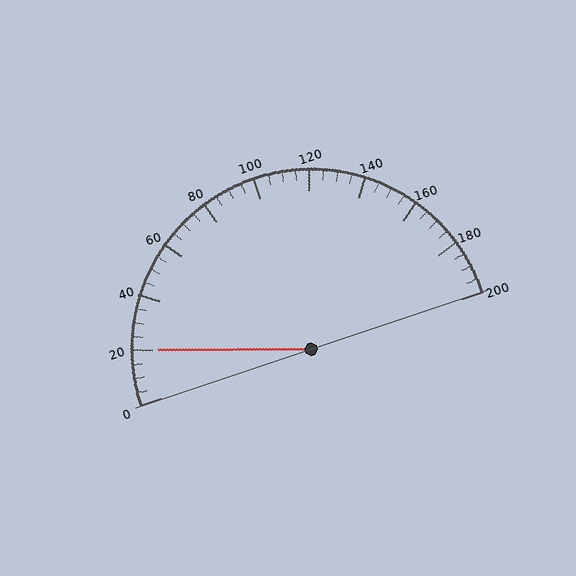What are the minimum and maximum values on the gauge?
The gauge ranges from 0 to 200.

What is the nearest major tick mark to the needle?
The nearest major tick mark is 20.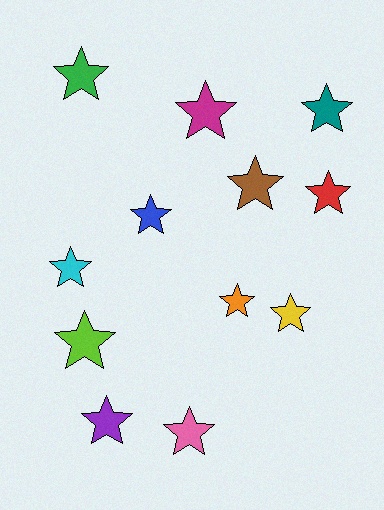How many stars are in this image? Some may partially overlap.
There are 12 stars.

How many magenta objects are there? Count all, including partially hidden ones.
There is 1 magenta object.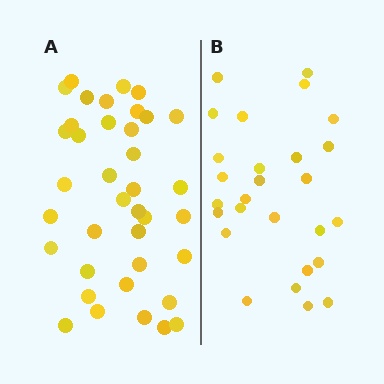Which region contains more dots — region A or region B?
Region A (the left region) has more dots.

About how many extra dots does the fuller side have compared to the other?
Region A has roughly 12 or so more dots than region B.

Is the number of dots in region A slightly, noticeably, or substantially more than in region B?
Region A has noticeably more, but not dramatically so. The ratio is roughly 1.4 to 1.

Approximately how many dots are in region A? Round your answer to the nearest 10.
About 40 dots. (The exact count is 38, which rounds to 40.)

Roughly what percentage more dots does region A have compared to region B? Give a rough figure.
About 40% more.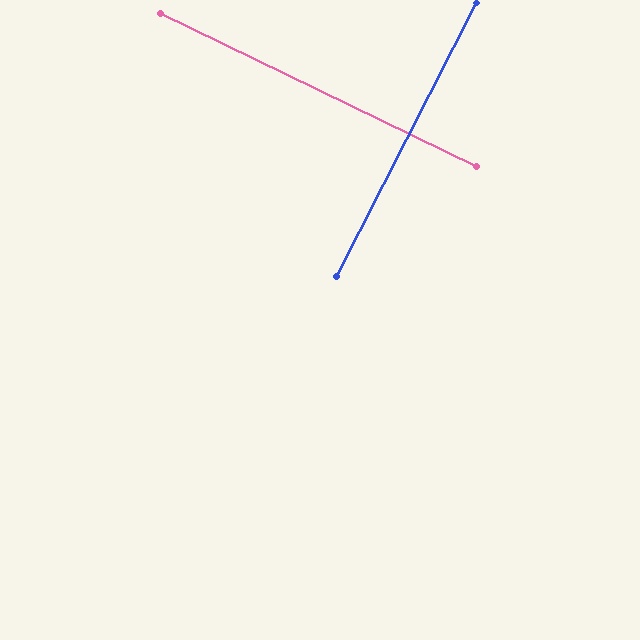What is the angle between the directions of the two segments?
Approximately 89 degrees.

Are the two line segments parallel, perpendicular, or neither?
Perpendicular — they meet at approximately 89°.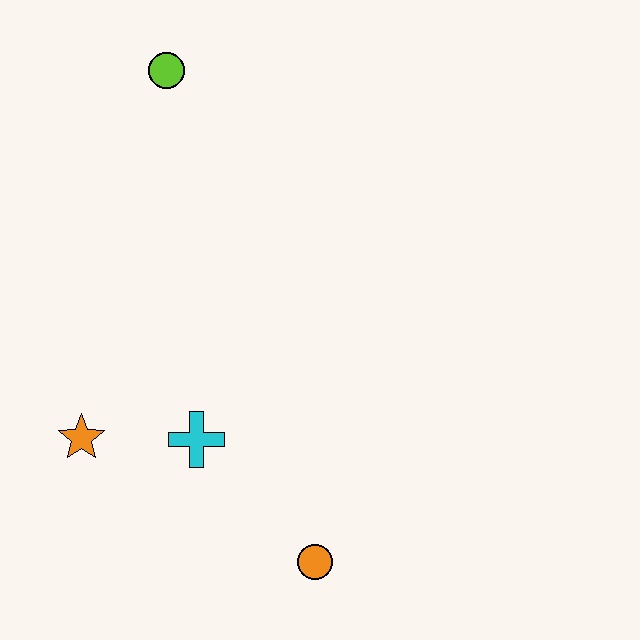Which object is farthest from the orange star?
The lime circle is farthest from the orange star.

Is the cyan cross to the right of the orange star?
Yes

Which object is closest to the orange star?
The cyan cross is closest to the orange star.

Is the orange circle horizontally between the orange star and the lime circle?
No